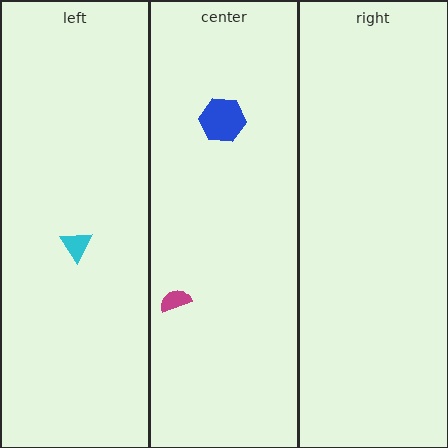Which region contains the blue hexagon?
The center region.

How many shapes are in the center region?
2.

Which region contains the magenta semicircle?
The center region.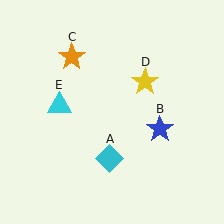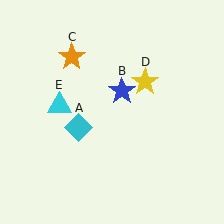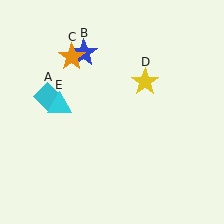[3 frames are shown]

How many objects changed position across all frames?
2 objects changed position: cyan diamond (object A), blue star (object B).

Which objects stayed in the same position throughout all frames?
Orange star (object C) and yellow star (object D) and cyan triangle (object E) remained stationary.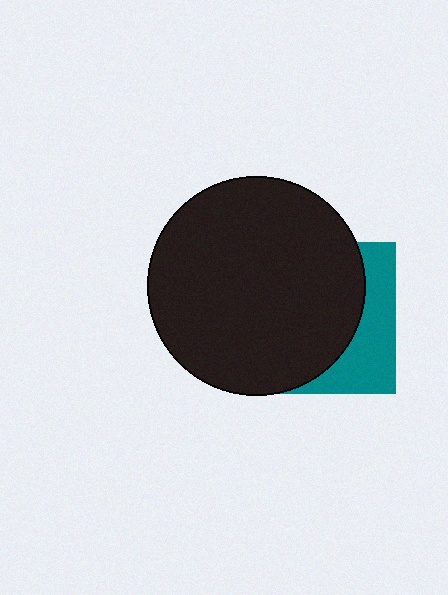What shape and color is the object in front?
The object in front is a black circle.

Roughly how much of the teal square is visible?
A small part of it is visible (roughly 30%).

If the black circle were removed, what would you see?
You would see the complete teal square.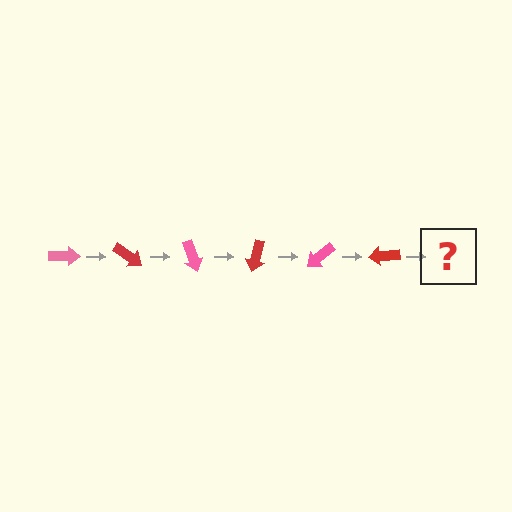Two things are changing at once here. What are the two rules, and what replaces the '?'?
The two rules are that it rotates 35 degrees each step and the color cycles through pink and red. The '?' should be a pink arrow, rotated 210 degrees from the start.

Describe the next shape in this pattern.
It should be a pink arrow, rotated 210 degrees from the start.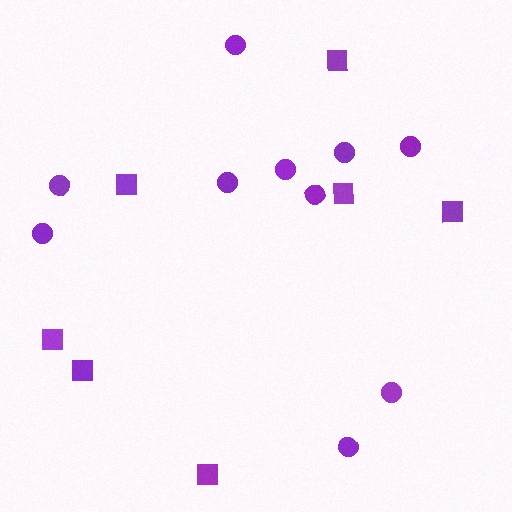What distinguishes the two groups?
There are 2 groups: one group of circles (10) and one group of squares (7).